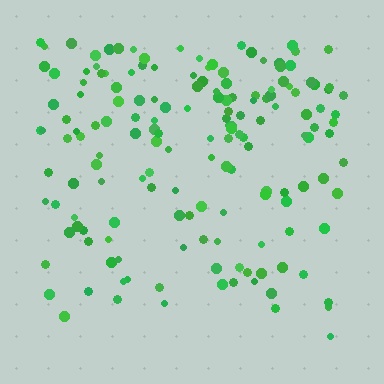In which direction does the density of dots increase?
From bottom to top, with the top side densest.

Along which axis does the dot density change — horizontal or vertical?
Vertical.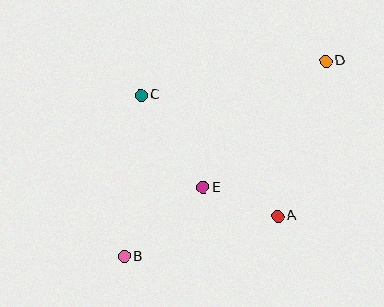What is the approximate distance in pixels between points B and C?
The distance between B and C is approximately 162 pixels.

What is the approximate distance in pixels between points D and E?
The distance between D and E is approximately 176 pixels.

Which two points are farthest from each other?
Points B and D are farthest from each other.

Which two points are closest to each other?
Points A and E are closest to each other.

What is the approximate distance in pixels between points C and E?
The distance between C and E is approximately 111 pixels.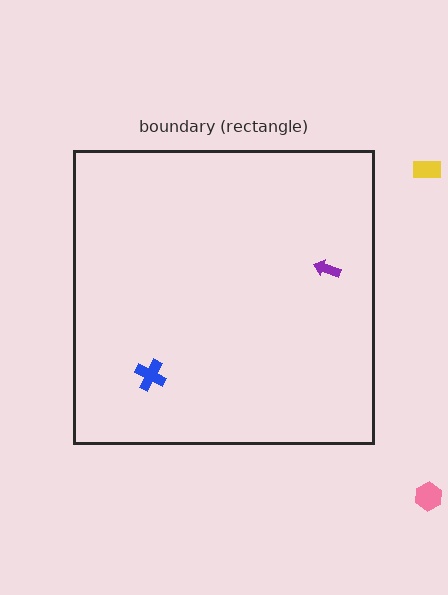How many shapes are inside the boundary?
2 inside, 2 outside.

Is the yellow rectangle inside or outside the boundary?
Outside.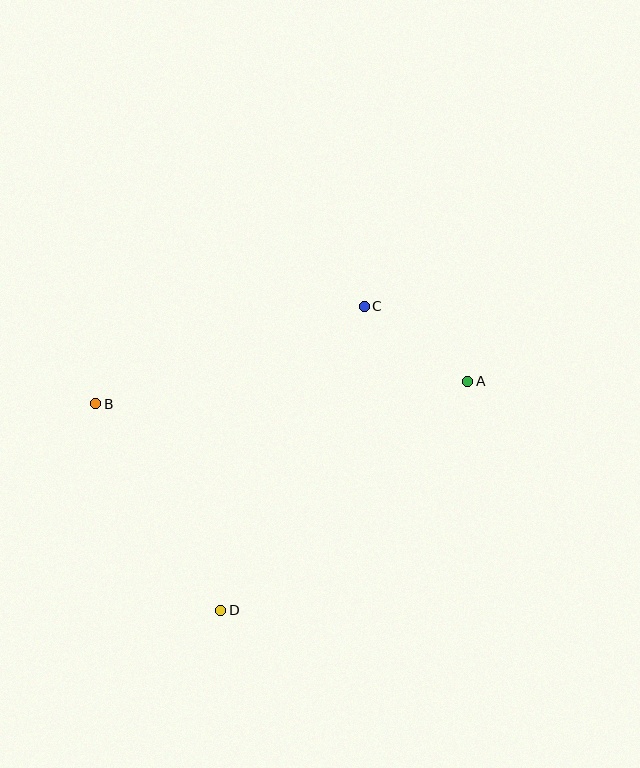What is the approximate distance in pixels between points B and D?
The distance between B and D is approximately 241 pixels.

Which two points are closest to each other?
Points A and C are closest to each other.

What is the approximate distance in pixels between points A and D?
The distance between A and D is approximately 337 pixels.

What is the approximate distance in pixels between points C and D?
The distance between C and D is approximately 336 pixels.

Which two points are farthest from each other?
Points A and B are farthest from each other.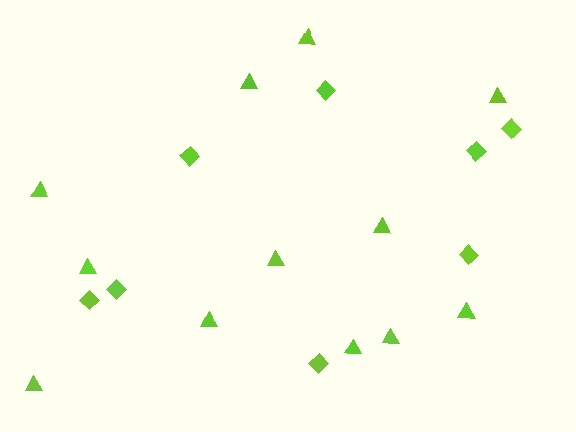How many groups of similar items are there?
There are 2 groups: one group of diamonds (8) and one group of triangles (12).